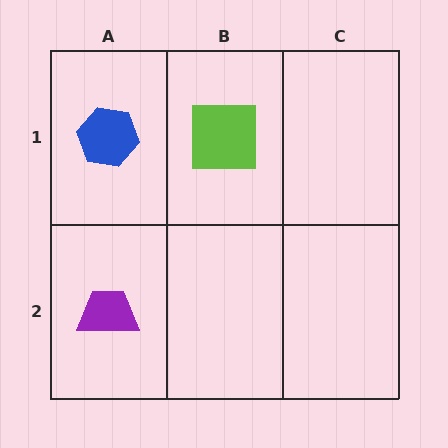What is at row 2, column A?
A purple trapezoid.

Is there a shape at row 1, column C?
No, that cell is empty.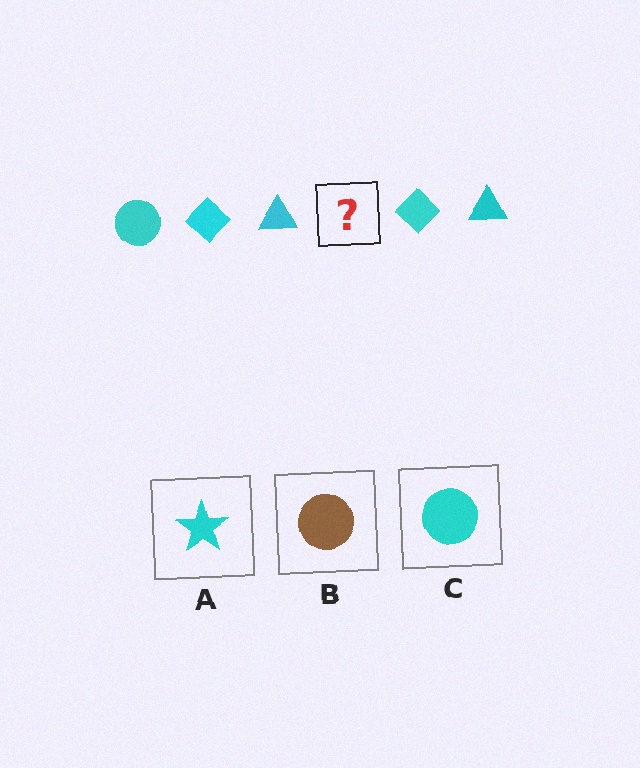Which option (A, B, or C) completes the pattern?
C.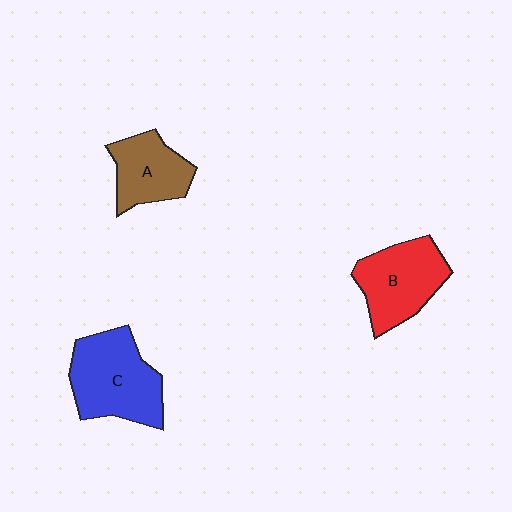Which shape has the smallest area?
Shape A (brown).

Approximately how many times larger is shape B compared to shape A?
Approximately 1.3 times.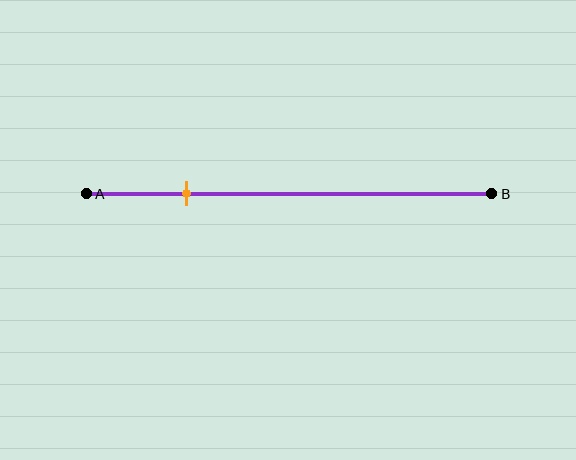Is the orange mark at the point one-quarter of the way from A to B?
Yes, the mark is approximately at the one-quarter point.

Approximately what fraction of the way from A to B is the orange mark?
The orange mark is approximately 25% of the way from A to B.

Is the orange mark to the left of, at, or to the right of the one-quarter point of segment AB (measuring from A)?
The orange mark is approximately at the one-quarter point of segment AB.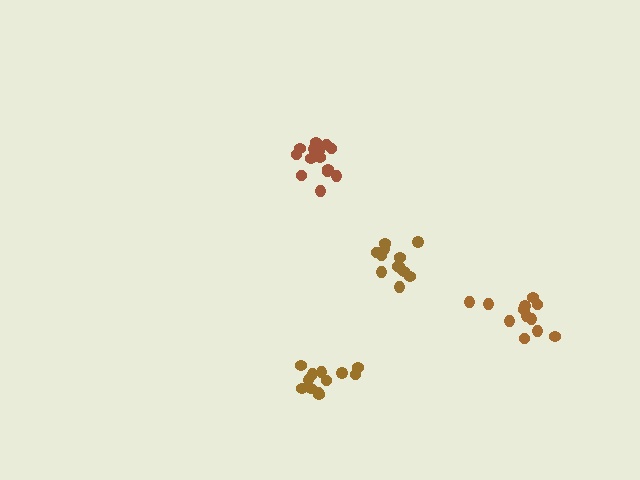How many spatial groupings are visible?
There are 4 spatial groupings.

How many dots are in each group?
Group 1: 16 dots, Group 2: 12 dots, Group 3: 12 dots, Group 4: 12 dots (52 total).